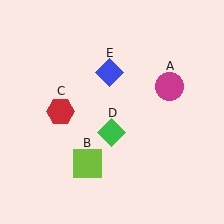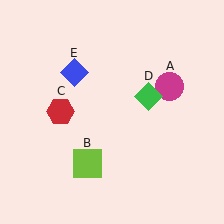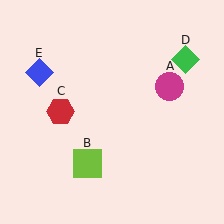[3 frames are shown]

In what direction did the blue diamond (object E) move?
The blue diamond (object E) moved left.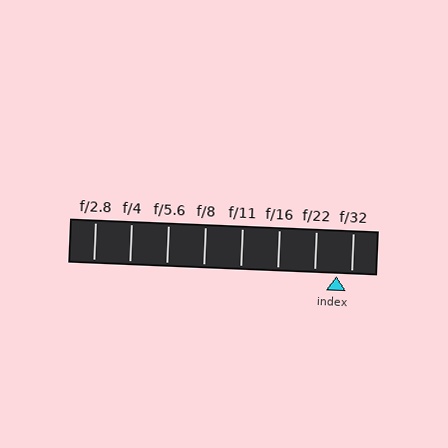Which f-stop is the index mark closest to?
The index mark is closest to f/32.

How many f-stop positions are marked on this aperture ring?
There are 8 f-stop positions marked.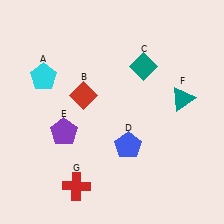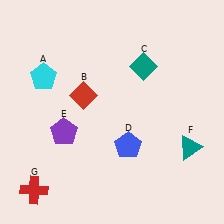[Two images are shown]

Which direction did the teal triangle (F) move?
The teal triangle (F) moved down.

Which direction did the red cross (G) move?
The red cross (G) moved left.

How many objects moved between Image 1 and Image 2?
2 objects moved between the two images.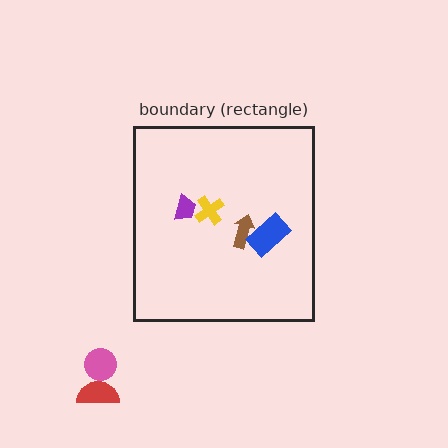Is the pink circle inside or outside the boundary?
Outside.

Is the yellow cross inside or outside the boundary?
Inside.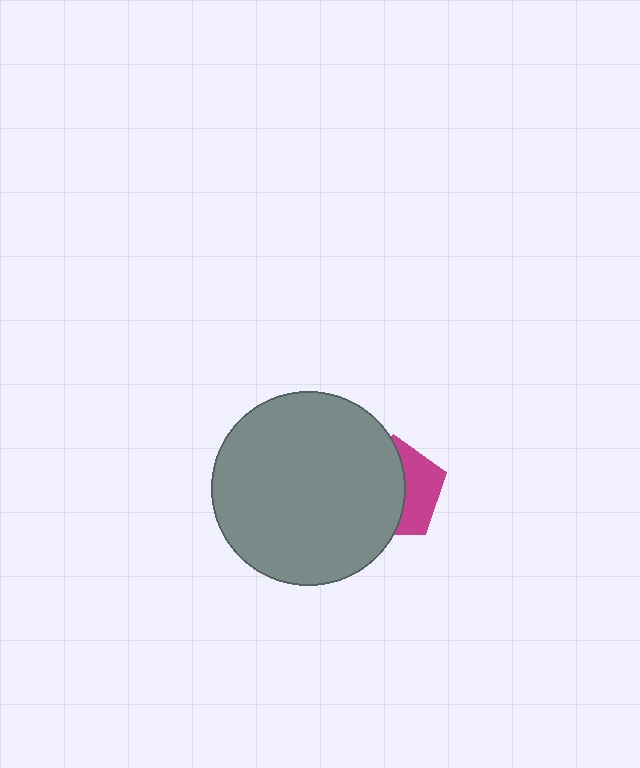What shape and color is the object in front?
The object in front is a gray circle.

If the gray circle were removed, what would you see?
You would see the complete magenta pentagon.